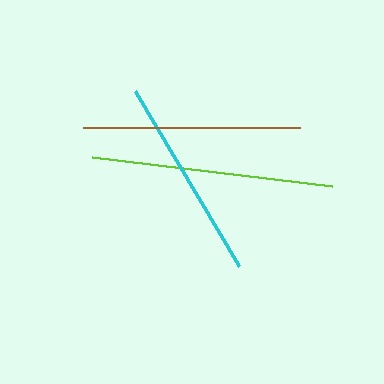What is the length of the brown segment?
The brown segment is approximately 216 pixels long.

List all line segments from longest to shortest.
From longest to shortest: lime, brown, cyan.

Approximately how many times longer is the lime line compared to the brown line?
The lime line is approximately 1.1 times the length of the brown line.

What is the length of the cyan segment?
The cyan segment is approximately 204 pixels long.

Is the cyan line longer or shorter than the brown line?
The brown line is longer than the cyan line.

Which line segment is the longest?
The lime line is the longest at approximately 242 pixels.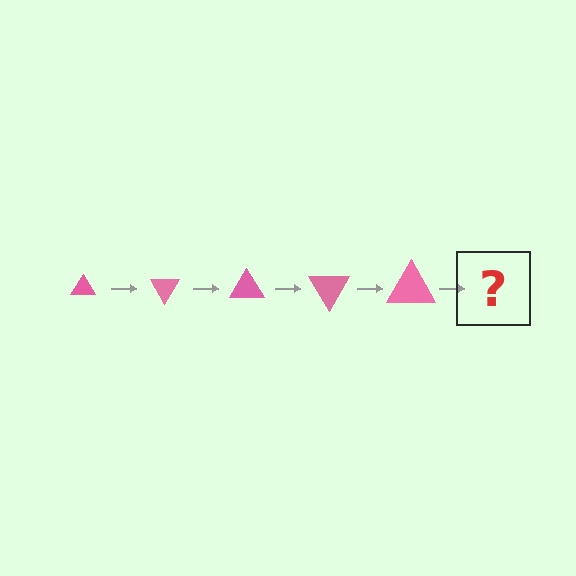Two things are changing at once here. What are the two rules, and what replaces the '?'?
The two rules are that the triangle grows larger each step and it rotates 60 degrees each step. The '?' should be a triangle, larger than the previous one and rotated 300 degrees from the start.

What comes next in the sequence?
The next element should be a triangle, larger than the previous one and rotated 300 degrees from the start.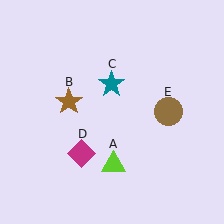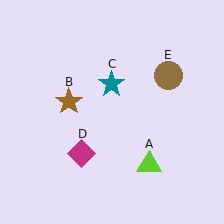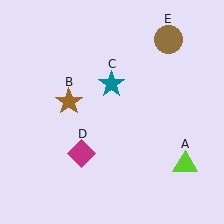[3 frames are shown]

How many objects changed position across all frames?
2 objects changed position: lime triangle (object A), brown circle (object E).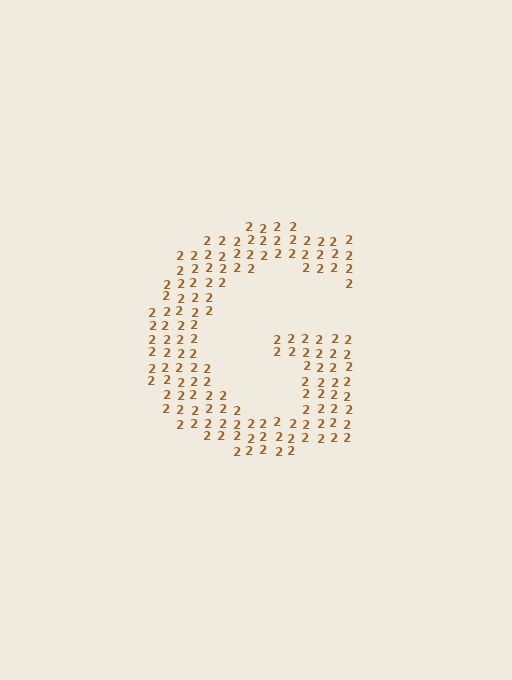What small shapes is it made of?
It is made of small digit 2's.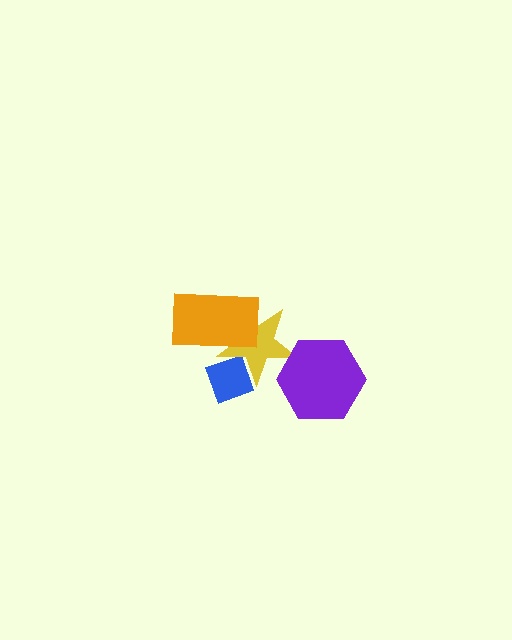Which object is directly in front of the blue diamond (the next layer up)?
The yellow star is directly in front of the blue diamond.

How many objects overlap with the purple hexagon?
1 object overlaps with the purple hexagon.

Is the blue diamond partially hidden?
Yes, it is partially covered by another shape.